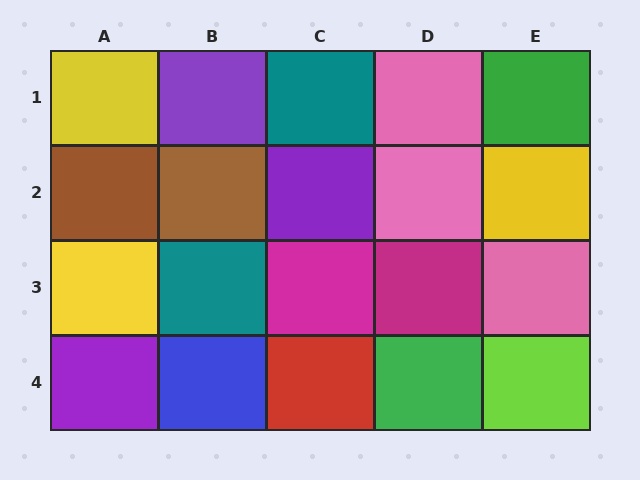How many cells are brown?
2 cells are brown.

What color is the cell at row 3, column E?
Pink.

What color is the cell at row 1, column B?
Purple.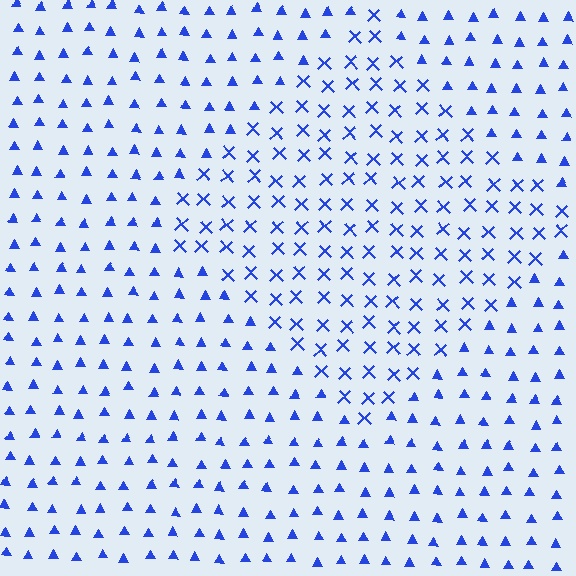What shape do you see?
I see a diamond.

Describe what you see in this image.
The image is filled with small blue elements arranged in a uniform grid. A diamond-shaped region contains X marks, while the surrounding area contains triangles. The boundary is defined purely by the change in element shape.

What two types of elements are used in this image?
The image uses X marks inside the diamond region and triangles outside it.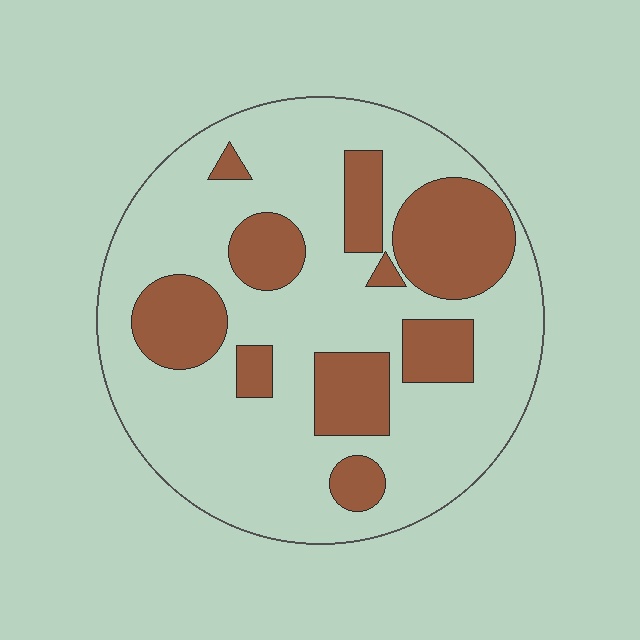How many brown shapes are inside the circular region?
10.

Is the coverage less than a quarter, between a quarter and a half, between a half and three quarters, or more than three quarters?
Between a quarter and a half.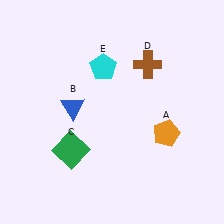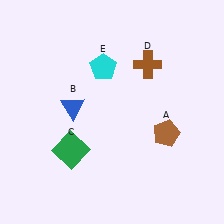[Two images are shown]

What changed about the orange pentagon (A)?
In Image 1, A is orange. In Image 2, it changed to brown.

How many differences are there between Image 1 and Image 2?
There is 1 difference between the two images.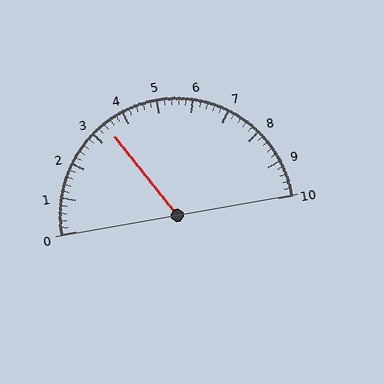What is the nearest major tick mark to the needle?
The nearest major tick mark is 3.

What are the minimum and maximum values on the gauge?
The gauge ranges from 0 to 10.